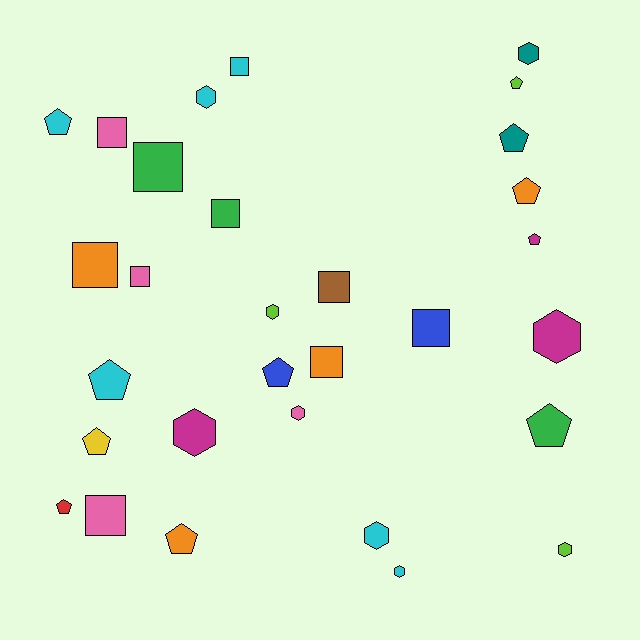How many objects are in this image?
There are 30 objects.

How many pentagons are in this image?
There are 11 pentagons.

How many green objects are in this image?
There are 3 green objects.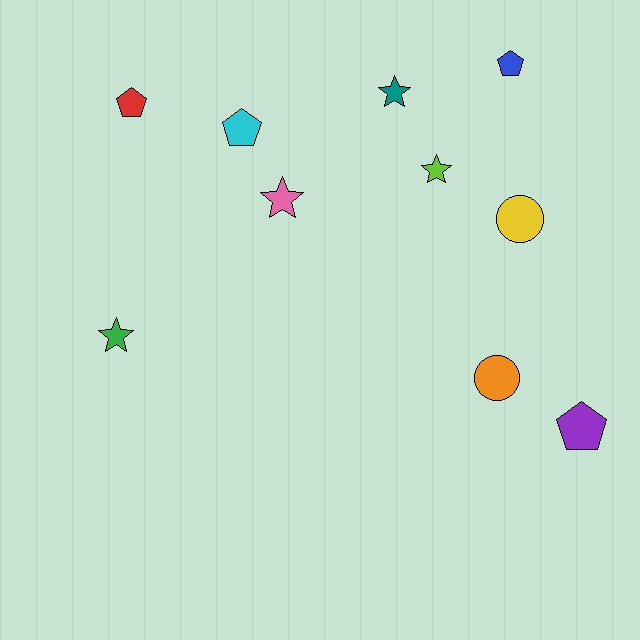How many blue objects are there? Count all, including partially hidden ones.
There is 1 blue object.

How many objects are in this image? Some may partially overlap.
There are 10 objects.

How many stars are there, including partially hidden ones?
There are 4 stars.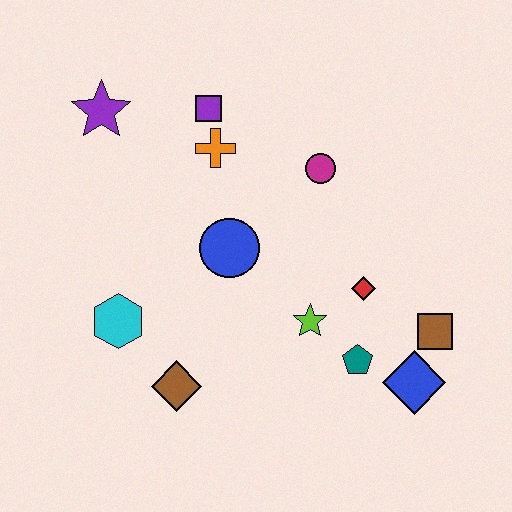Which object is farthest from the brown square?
The purple star is farthest from the brown square.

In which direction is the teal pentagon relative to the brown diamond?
The teal pentagon is to the right of the brown diamond.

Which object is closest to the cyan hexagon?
The brown diamond is closest to the cyan hexagon.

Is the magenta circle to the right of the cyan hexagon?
Yes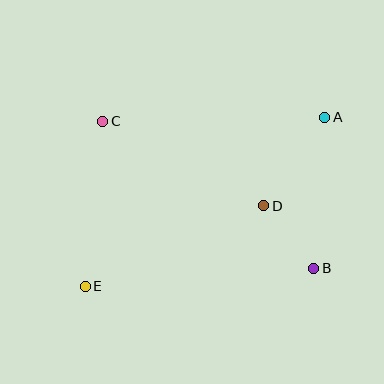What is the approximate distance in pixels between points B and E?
The distance between B and E is approximately 229 pixels.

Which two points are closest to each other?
Points B and D are closest to each other.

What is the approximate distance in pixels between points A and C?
The distance between A and C is approximately 222 pixels.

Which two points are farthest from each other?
Points A and E are farthest from each other.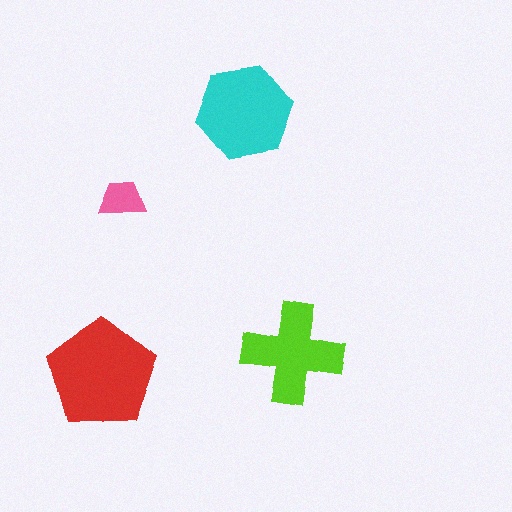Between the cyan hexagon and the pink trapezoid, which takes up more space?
The cyan hexagon.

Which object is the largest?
The red pentagon.